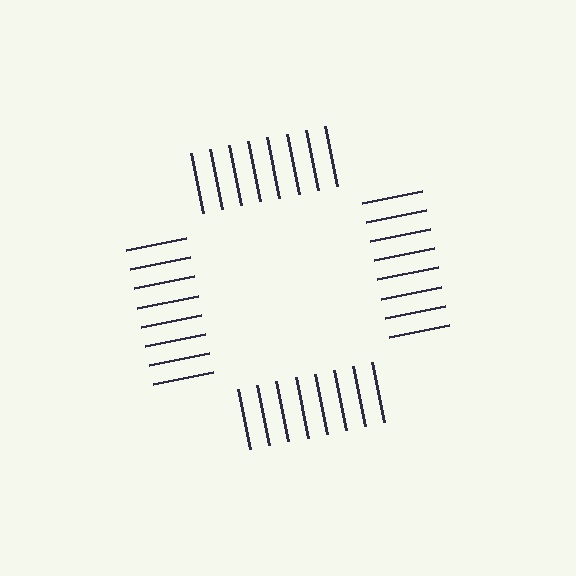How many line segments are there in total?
32 — 8 along each of the 4 edges.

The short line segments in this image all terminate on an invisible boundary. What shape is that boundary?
An illusory square — the line segments terminate on its edges but no continuous stroke is drawn.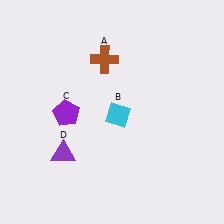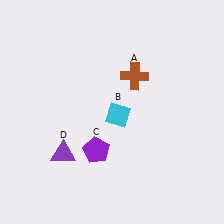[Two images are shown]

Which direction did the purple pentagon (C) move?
The purple pentagon (C) moved down.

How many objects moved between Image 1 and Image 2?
2 objects moved between the two images.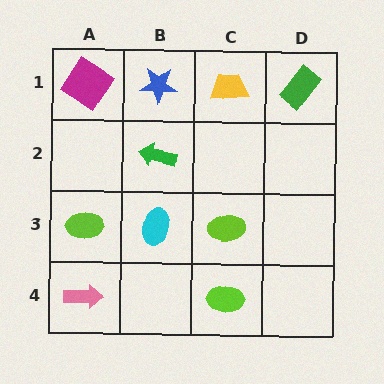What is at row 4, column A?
A pink arrow.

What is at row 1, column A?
A magenta diamond.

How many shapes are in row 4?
2 shapes.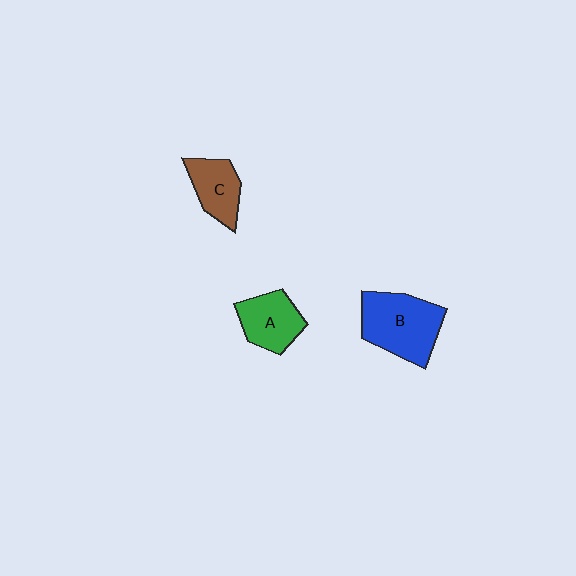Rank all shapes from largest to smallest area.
From largest to smallest: B (blue), A (green), C (brown).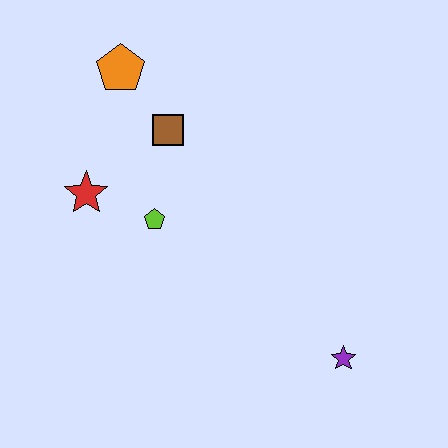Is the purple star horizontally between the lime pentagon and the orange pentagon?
No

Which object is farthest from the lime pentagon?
The purple star is farthest from the lime pentagon.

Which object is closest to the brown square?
The orange pentagon is closest to the brown square.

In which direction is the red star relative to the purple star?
The red star is to the left of the purple star.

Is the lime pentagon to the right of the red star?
Yes